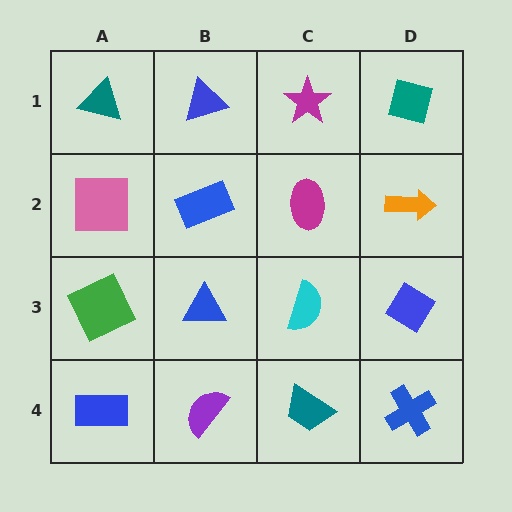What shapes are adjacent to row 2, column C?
A magenta star (row 1, column C), a cyan semicircle (row 3, column C), a blue rectangle (row 2, column B), an orange arrow (row 2, column D).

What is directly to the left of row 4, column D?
A teal trapezoid.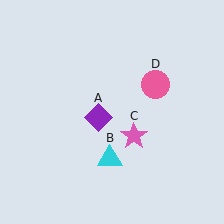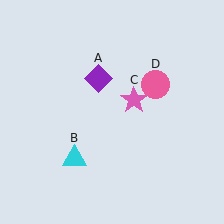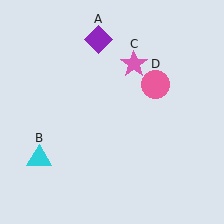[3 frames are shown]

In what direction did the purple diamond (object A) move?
The purple diamond (object A) moved up.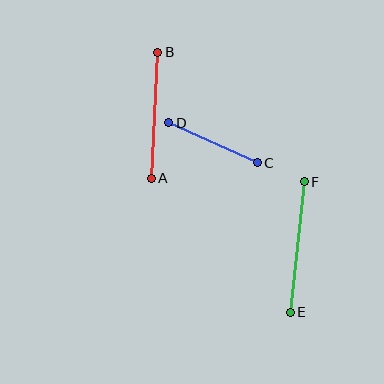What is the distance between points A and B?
The distance is approximately 126 pixels.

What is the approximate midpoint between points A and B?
The midpoint is at approximately (154, 115) pixels.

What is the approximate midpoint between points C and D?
The midpoint is at approximately (213, 143) pixels.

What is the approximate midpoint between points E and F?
The midpoint is at approximately (297, 247) pixels.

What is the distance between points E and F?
The distance is approximately 131 pixels.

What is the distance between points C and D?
The distance is approximately 97 pixels.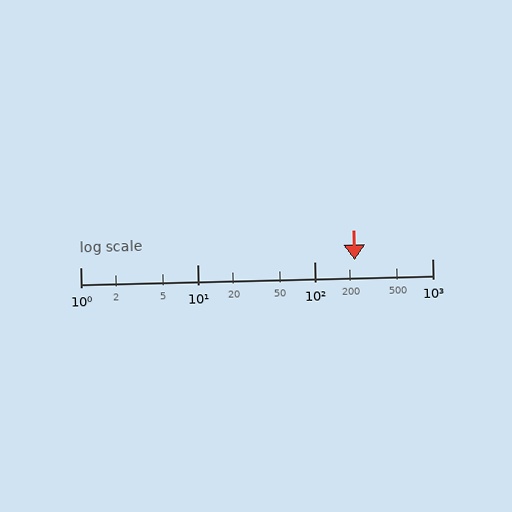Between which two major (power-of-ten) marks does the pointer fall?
The pointer is between 100 and 1000.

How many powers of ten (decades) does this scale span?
The scale spans 3 decades, from 1 to 1000.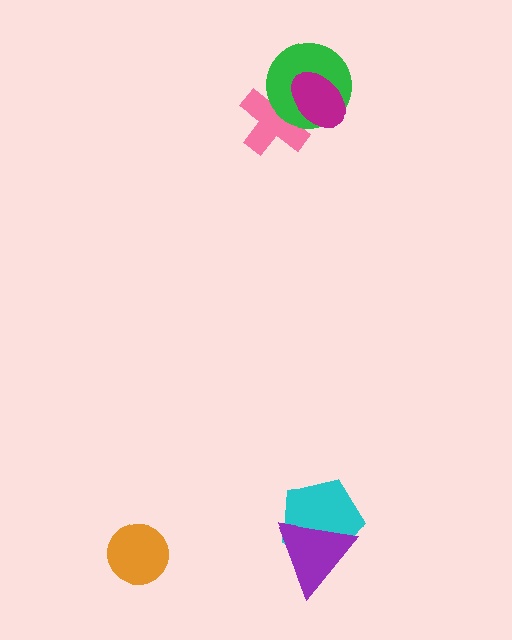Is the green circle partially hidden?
Yes, it is partially covered by another shape.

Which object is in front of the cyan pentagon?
The purple triangle is in front of the cyan pentagon.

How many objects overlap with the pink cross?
2 objects overlap with the pink cross.